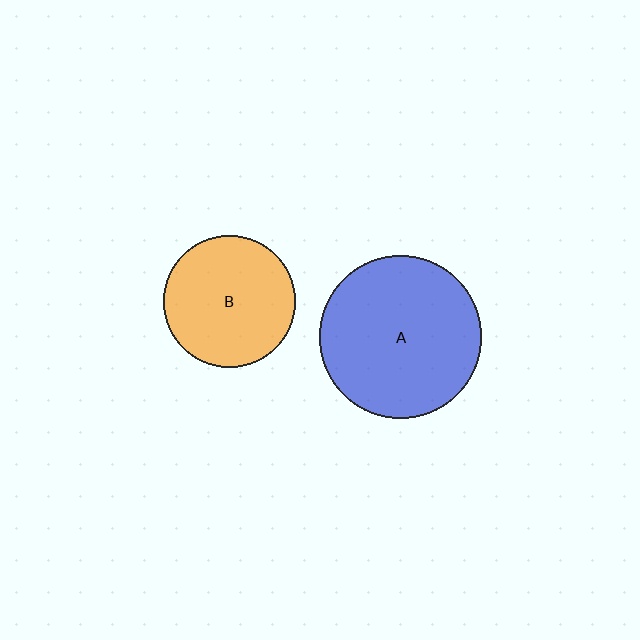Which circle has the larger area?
Circle A (blue).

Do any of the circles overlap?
No, none of the circles overlap.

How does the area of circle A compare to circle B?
Approximately 1.5 times.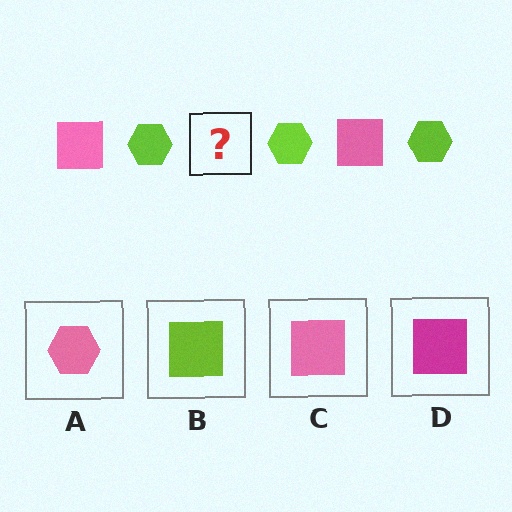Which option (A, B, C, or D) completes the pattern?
C.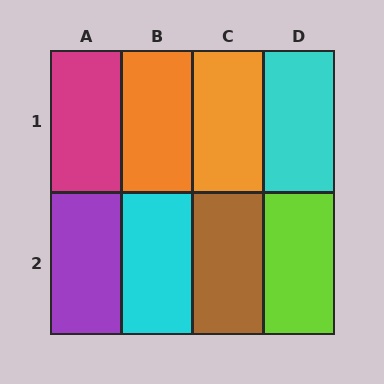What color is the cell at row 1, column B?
Orange.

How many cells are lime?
1 cell is lime.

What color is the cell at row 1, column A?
Magenta.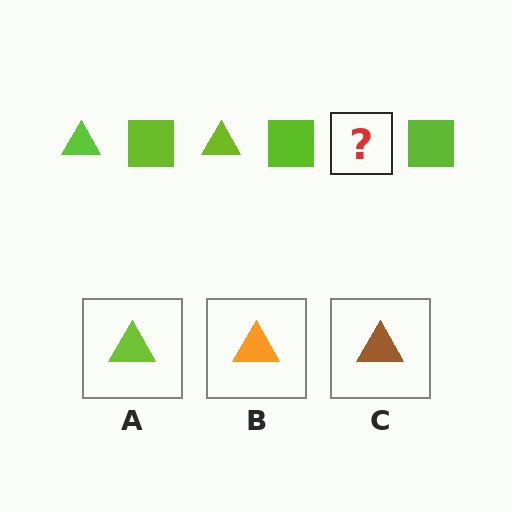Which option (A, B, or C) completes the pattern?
A.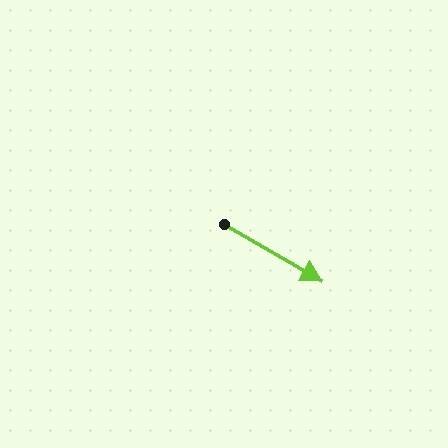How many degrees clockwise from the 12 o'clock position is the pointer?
Approximately 120 degrees.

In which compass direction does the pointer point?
Southeast.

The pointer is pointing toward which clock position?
Roughly 4 o'clock.